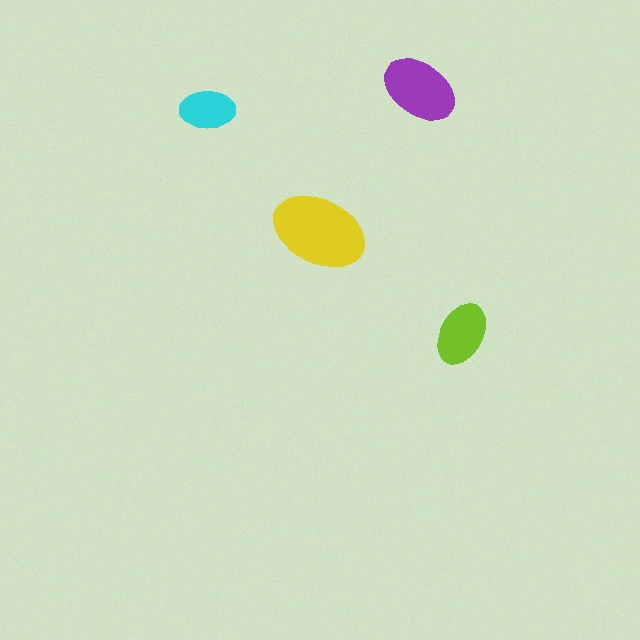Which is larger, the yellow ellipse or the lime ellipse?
The yellow one.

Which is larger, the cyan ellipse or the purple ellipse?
The purple one.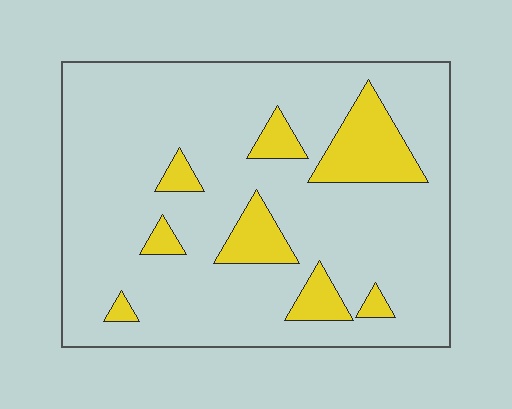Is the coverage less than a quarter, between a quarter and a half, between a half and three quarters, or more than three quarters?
Less than a quarter.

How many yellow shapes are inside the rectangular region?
8.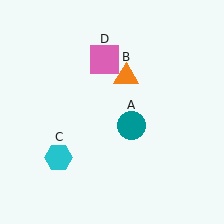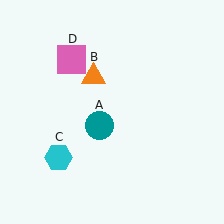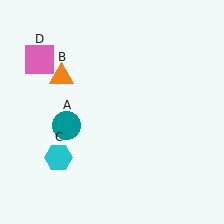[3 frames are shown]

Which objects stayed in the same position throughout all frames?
Cyan hexagon (object C) remained stationary.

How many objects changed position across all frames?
3 objects changed position: teal circle (object A), orange triangle (object B), pink square (object D).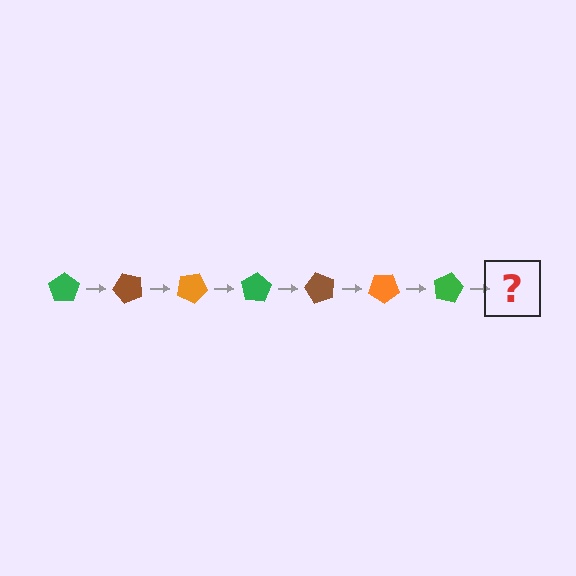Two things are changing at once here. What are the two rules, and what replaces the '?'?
The two rules are that it rotates 50 degrees each step and the color cycles through green, brown, and orange. The '?' should be a brown pentagon, rotated 350 degrees from the start.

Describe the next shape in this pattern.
It should be a brown pentagon, rotated 350 degrees from the start.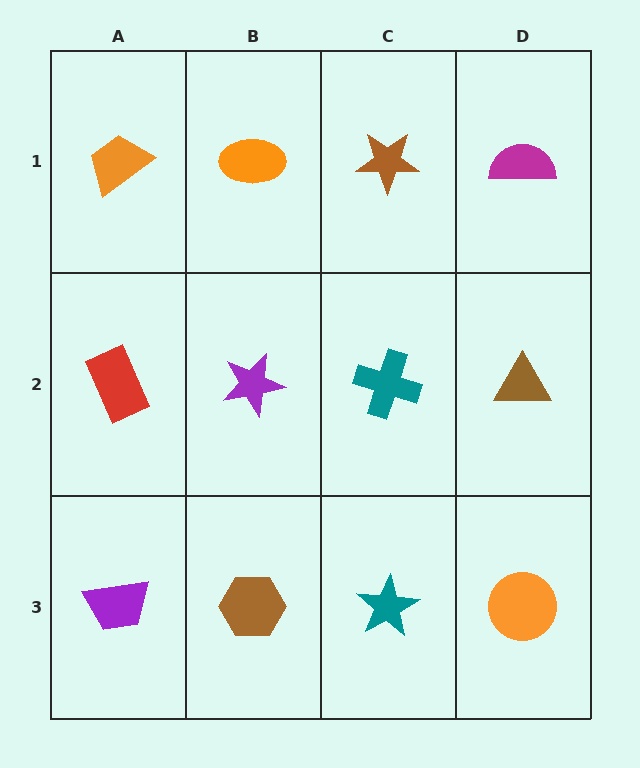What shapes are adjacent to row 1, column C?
A teal cross (row 2, column C), an orange ellipse (row 1, column B), a magenta semicircle (row 1, column D).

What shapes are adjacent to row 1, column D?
A brown triangle (row 2, column D), a brown star (row 1, column C).